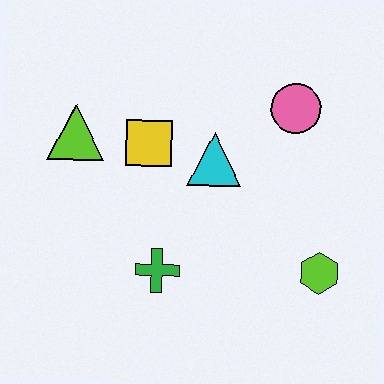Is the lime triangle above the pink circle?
No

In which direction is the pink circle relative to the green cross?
The pink circle is above the green cross.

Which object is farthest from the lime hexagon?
The lime triangle is farthest from the lime hexagon.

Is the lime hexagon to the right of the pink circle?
Yes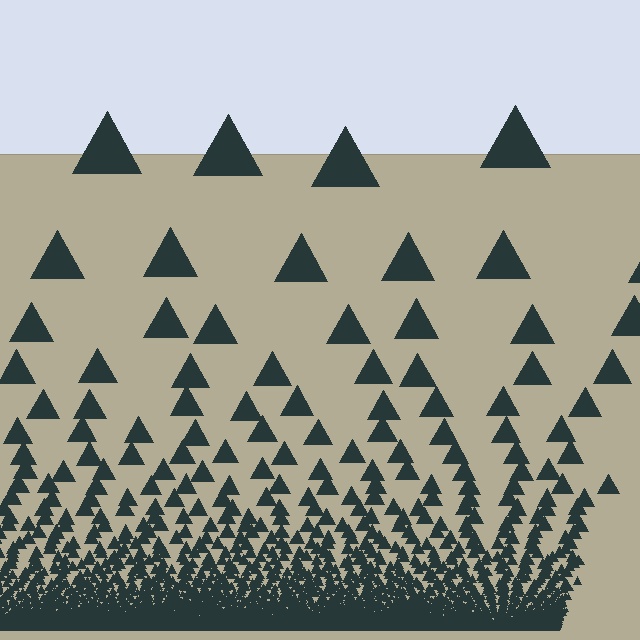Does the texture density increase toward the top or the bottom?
Density increases toward the bottom.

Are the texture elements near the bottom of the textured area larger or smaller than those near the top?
Smaller. The gradient is inverted — elements near the bottom are smaller and denser.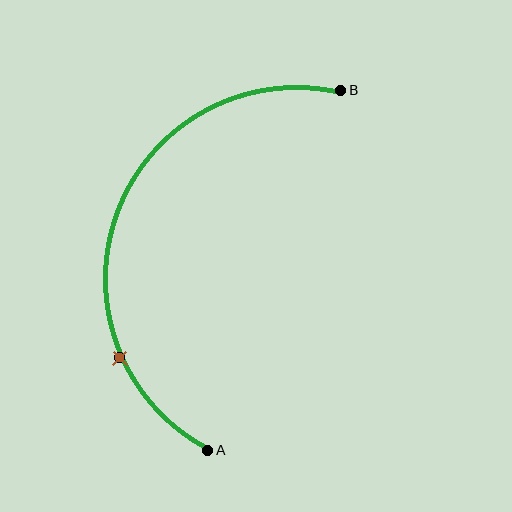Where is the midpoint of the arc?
The arc midpoint is the point on the curve farthest from the straight line joining A and B. It sits to the left of that line.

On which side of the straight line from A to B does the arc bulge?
The arc bulges to the left of the straight line connecting A and B.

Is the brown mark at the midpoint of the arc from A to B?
No. The brown mark lies on the arc but is closer to endpoint A. The arc midpoint would be at the point on the curve equidistant along the arc from both A and B.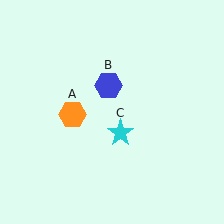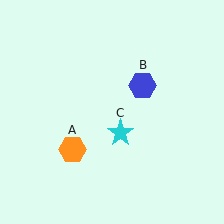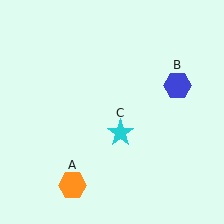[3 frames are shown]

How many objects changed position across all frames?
2 objects changed position: orange hexagon (object A), blue hexagon (object B).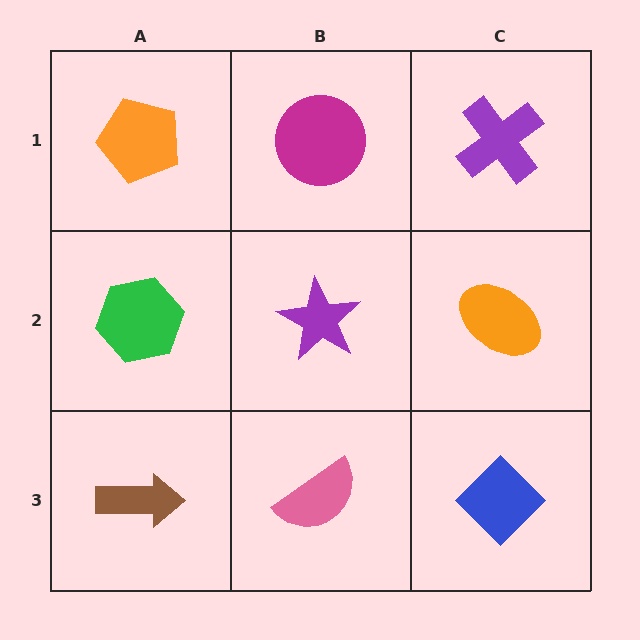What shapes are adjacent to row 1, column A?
A green hexagon (row 2, column A), a magenta circle (row 1, column B).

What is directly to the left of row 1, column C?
A magenta circle.